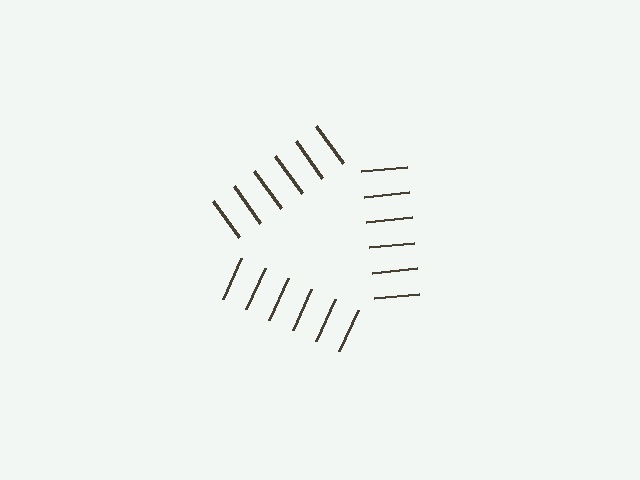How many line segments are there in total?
18 — 6 along each of the 3 edges.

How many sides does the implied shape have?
3 sides — the line-ends trace a triangle.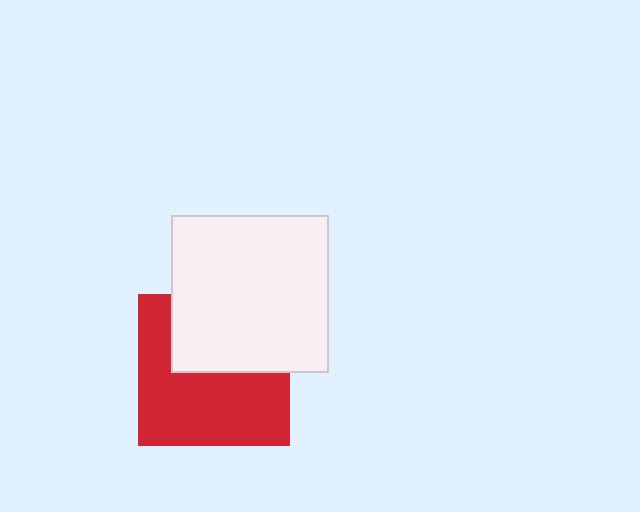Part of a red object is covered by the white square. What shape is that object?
It is a square.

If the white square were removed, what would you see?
You would see the complete red square.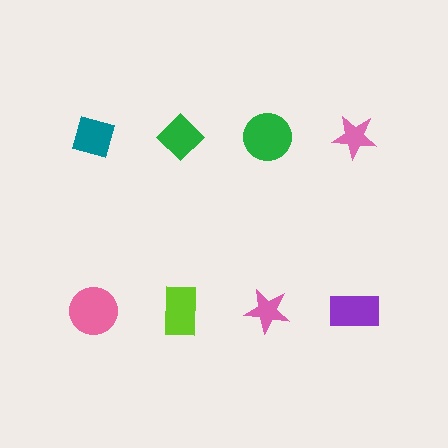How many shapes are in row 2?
4 shapes.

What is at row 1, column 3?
A green circle.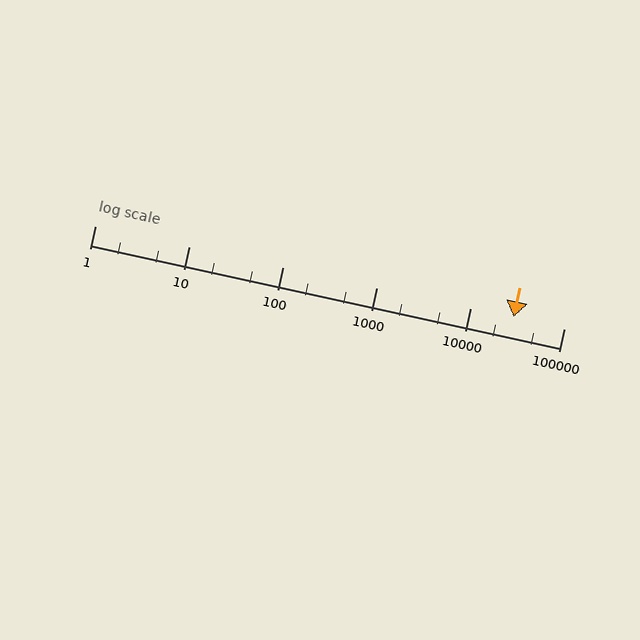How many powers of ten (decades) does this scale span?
The scale spans 5 decades, from 1 to 100000.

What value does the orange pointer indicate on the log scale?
The pointer indicates approximately 29000.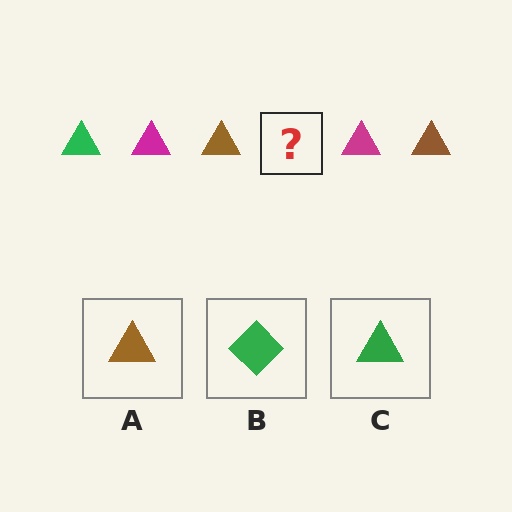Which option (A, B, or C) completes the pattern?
C.